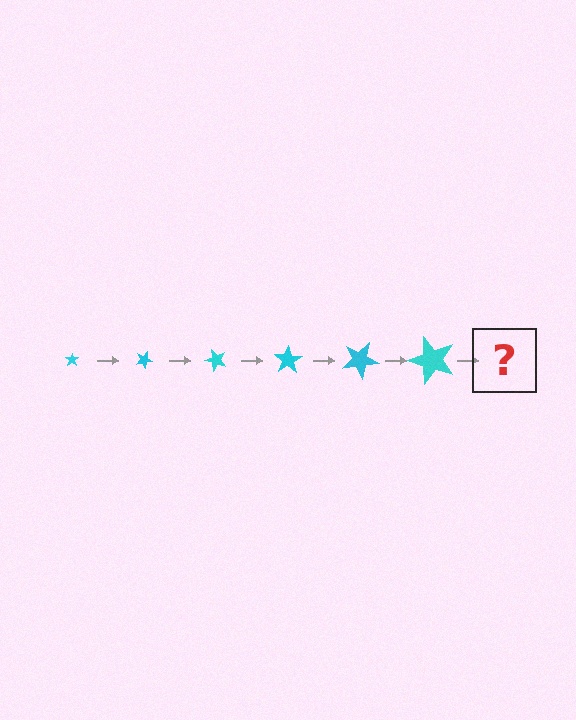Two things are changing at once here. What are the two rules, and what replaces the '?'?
The two rules are that the star grows larger each step and it rotates 25 degrees each step. The '?' should be a star, larger than the previous one and rotated 150 degrees from the start.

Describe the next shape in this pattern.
It should be a star, larger than the previous one and rotated 150 degrees from the start.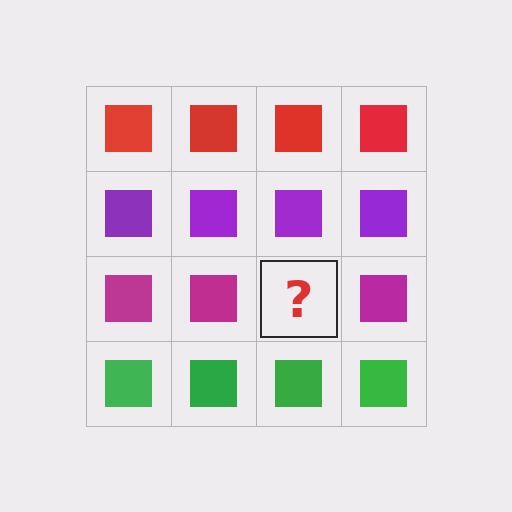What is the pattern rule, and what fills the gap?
The rule is that each row has a consistent color. The gap should be filled with a magenta square.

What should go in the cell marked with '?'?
The missing cell should contain a magenta square.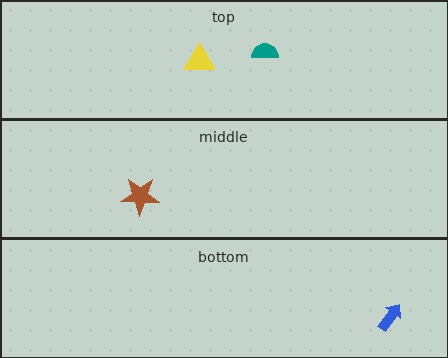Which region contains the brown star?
The middle region.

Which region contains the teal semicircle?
The top region.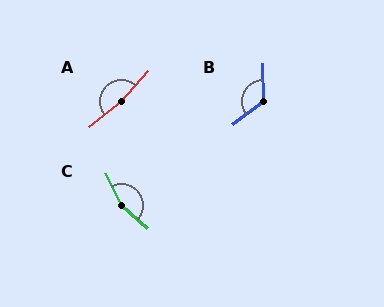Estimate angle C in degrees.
Approximately 157 degrees.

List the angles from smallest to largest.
B (125°), C (157°), A (170°).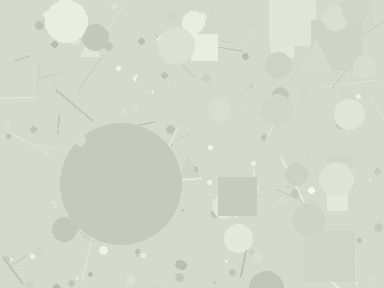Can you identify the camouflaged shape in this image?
The camouflaged shape is a circle.